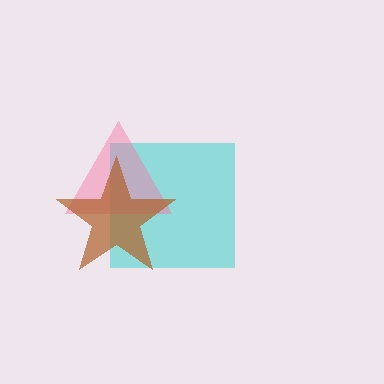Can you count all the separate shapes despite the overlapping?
Yes, there are 3 separate shapes.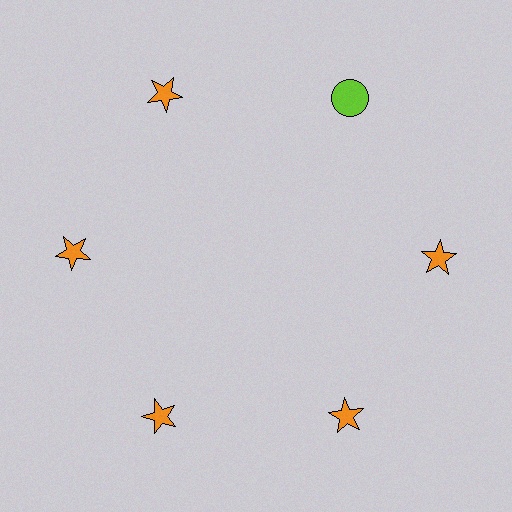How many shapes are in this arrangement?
There are 6 shapes arranged in a ring pattern.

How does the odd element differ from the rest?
It differs in both color (lime instead of orange) and shape (circle instead of star).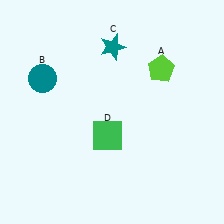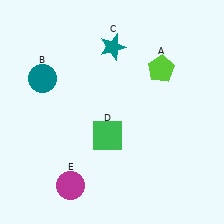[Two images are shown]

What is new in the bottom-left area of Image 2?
A magenta circle (E) was added in the bottom-left area of Image 2.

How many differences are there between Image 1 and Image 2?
There is 1 difference between the two images.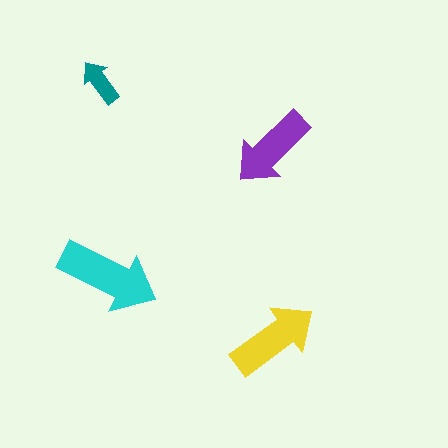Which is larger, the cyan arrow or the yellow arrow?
The cyan one.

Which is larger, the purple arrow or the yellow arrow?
The yellow one.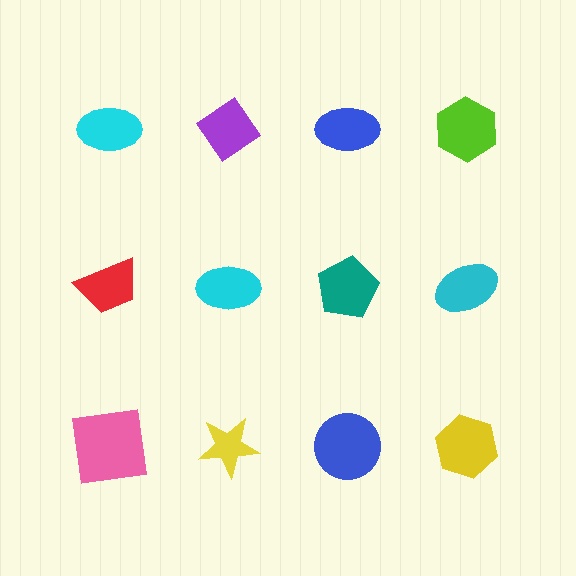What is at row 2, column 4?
A cyan ellipse.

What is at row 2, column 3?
A teal pentagon.